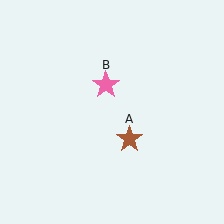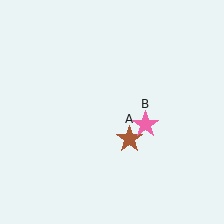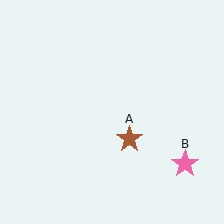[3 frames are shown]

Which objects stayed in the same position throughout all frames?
Brown star (object A) remained stationary.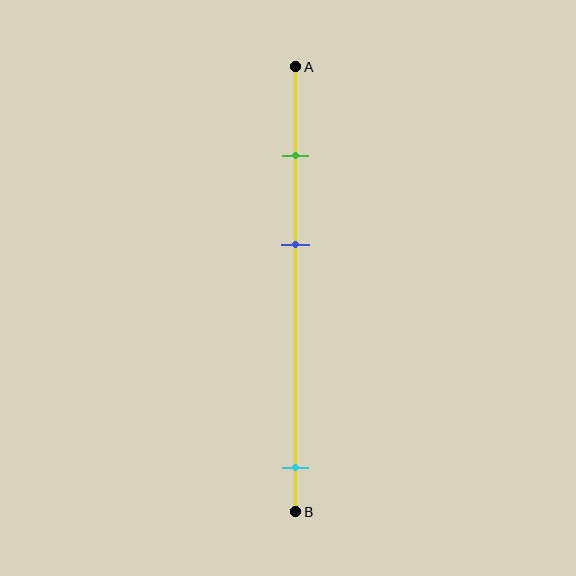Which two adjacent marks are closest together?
The green and blue marks are the closest adjacent pair.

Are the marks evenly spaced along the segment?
No, the marks are not evenly spaced.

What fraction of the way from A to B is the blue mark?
The blue mark is approximately 40% (0.4) of the way from A to B.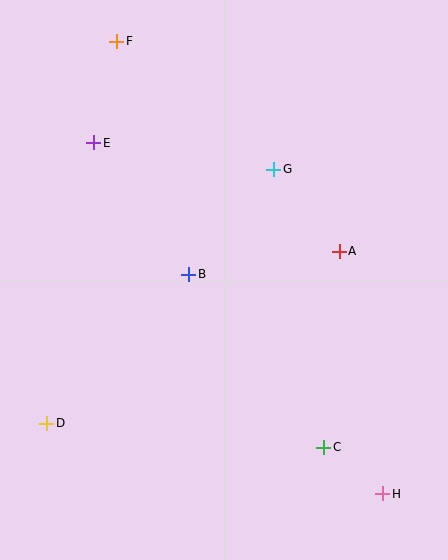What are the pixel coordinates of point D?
Point D is at (47, 423).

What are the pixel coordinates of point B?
Point B is at (189, 274).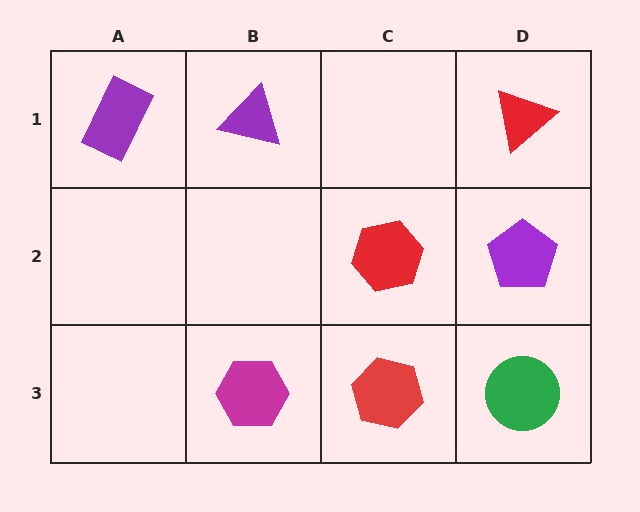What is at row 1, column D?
A red triangle.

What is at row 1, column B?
A purple triangle.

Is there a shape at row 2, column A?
No, that cell is empty.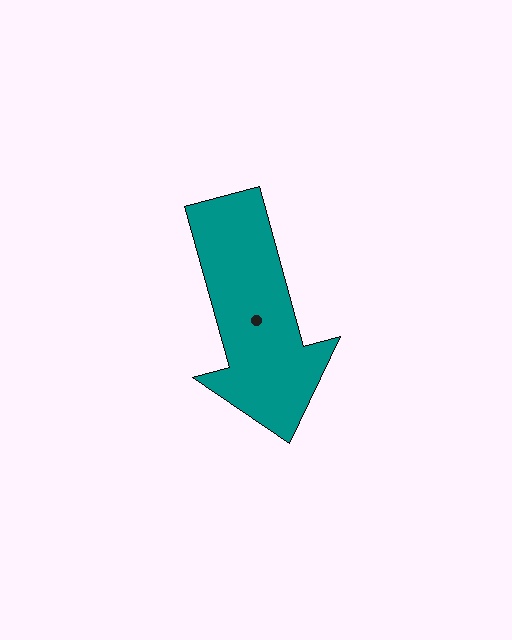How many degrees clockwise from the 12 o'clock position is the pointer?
Approximately 165 degrees.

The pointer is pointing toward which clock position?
Roughly 5 o'clock.